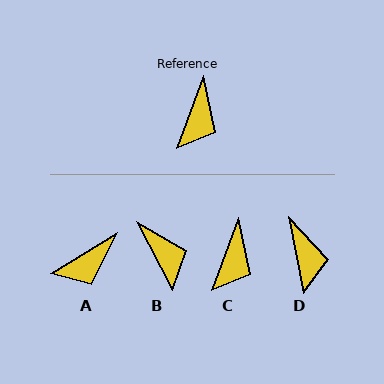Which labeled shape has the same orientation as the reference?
C.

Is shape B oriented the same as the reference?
No, it is off by about 48 degrees.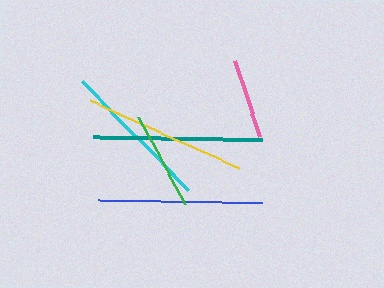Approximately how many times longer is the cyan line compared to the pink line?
The cyan line is approximately 1.9 times the length of the pink line.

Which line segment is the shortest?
The pink line is the shortest at approximately 80 pixels.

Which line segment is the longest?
The teal line is the longest at approximately 170 pixels.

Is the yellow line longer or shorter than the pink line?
The yellow line is longer than the pink line.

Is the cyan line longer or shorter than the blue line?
The blue line is longer than the cyan line.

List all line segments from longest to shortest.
From longest to shortest: teal, blue, yellow, cyan, green, pink.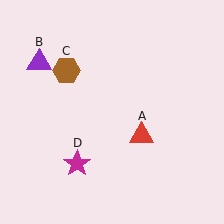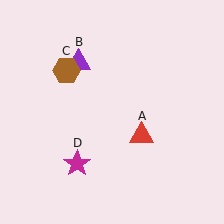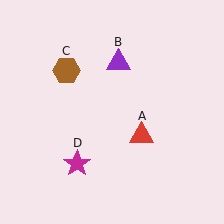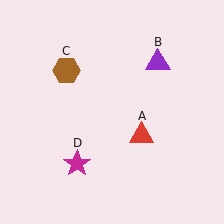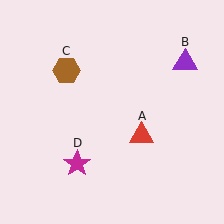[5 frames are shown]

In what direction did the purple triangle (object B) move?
The purple triangle (object B) moved right.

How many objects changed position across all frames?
1 object changed position: purple triangle (object B).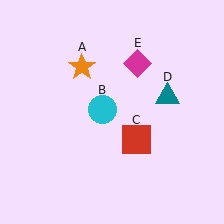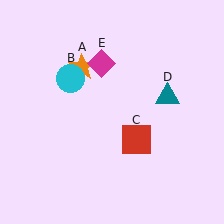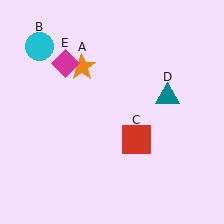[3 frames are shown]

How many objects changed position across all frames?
2 objects changed position: cyan circle (object B), magenta diamond (object E).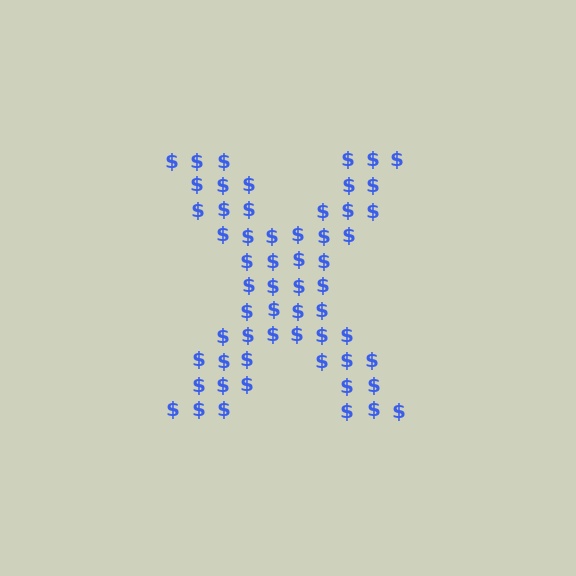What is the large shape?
The large shape is the letter X.